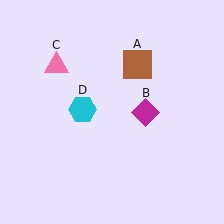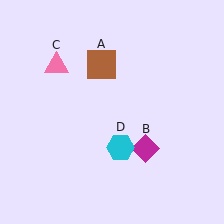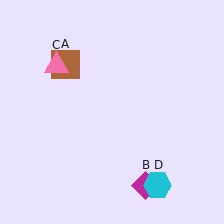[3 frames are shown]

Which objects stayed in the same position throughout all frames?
Pink triangle (object C) remained stationary.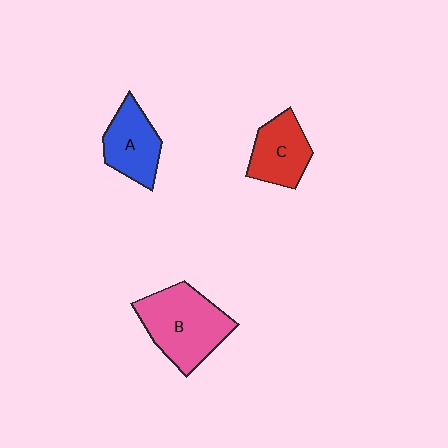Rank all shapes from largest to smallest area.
From largest to smallest: B (pink), A (blue), C (red).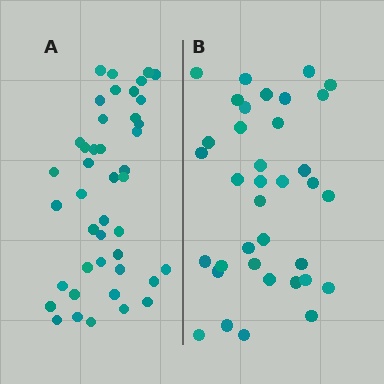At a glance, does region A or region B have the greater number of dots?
Region A (the left region) has more dots.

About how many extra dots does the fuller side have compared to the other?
Region A has roughly 8 or so more dots than region B.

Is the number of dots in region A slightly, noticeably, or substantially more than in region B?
Region A has only slightly more — the two regions are fairly close. The ratio is roughly 1.2 to 1.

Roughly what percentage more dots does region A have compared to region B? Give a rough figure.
About 20% more.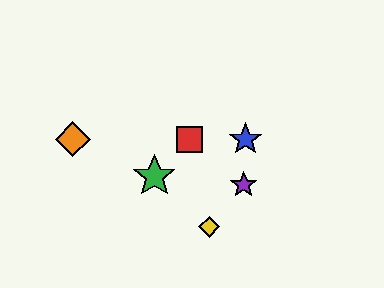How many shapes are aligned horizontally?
3 shapes (the red square, the blue star, the orange diamond) are aligned horizontally.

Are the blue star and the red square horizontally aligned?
Yes, both are at y≈139.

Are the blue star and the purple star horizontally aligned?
No, the blue star is at y≈139 and the purple star is at y≈185.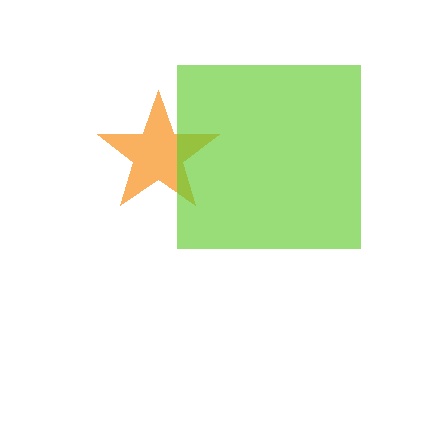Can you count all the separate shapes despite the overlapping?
Yes, there are 2 separate shapes.